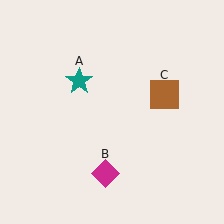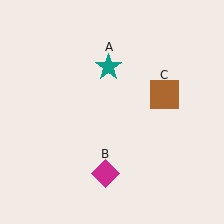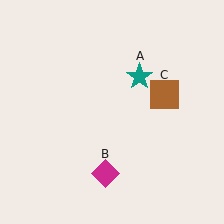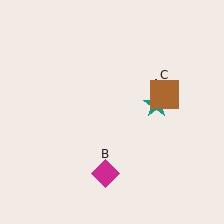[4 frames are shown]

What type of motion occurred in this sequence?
The teal star (object A) rotated clockwise around the center of the scene.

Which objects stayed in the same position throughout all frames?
Magenta diamond (object B) and brown square (object C) remained stationary.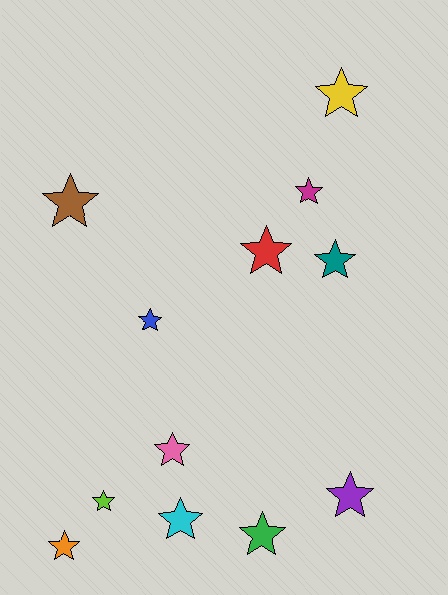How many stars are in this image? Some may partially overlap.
There are 12 stars.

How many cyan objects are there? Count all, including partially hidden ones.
There is 1 cyan object.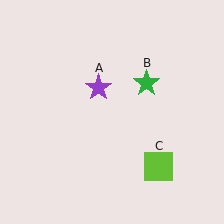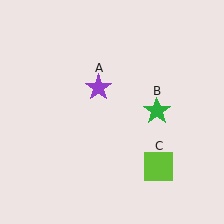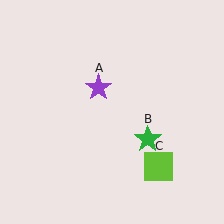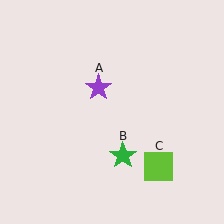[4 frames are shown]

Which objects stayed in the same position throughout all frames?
Purple star (object A) and lime square (object C) remained stationary.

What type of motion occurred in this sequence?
The green star (object B) rotated clockwise around the center of the scene.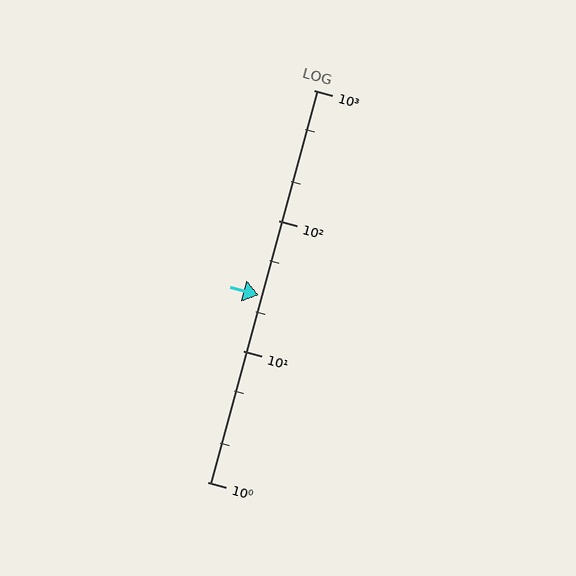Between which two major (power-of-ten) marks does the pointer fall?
The pointer is between 10 and 100.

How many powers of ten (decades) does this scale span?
The scale spans 3 decades, from 1 to 1000.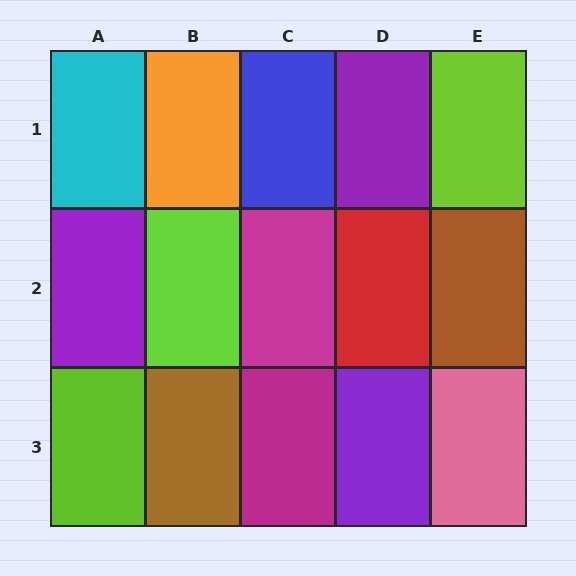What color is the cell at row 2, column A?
Purple.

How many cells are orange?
1 cell is orange.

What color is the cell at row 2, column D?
Red.